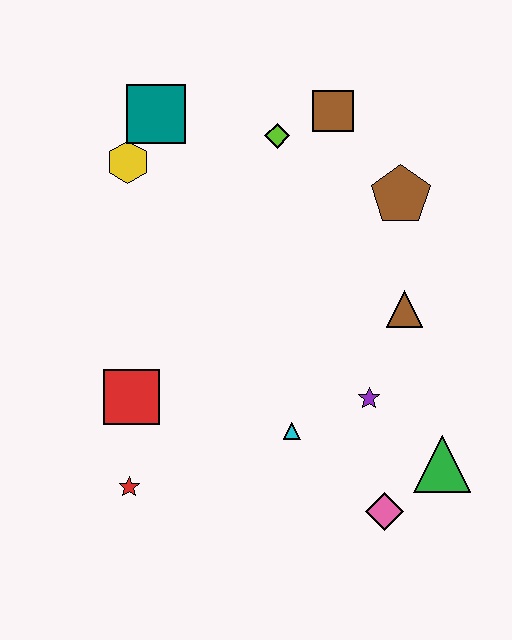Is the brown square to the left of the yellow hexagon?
No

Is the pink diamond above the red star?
No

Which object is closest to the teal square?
The yellow hexagon is closest to the teal square.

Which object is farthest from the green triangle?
The teal square is farthest from the green triangle.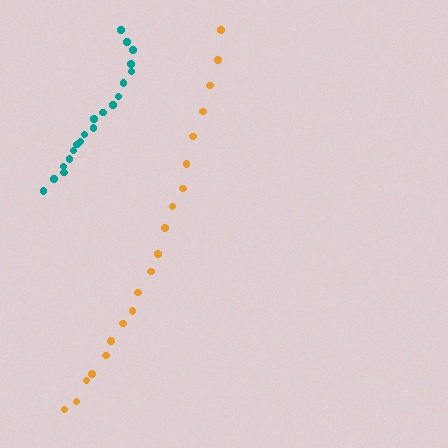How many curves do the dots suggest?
There are 2 distinct paths.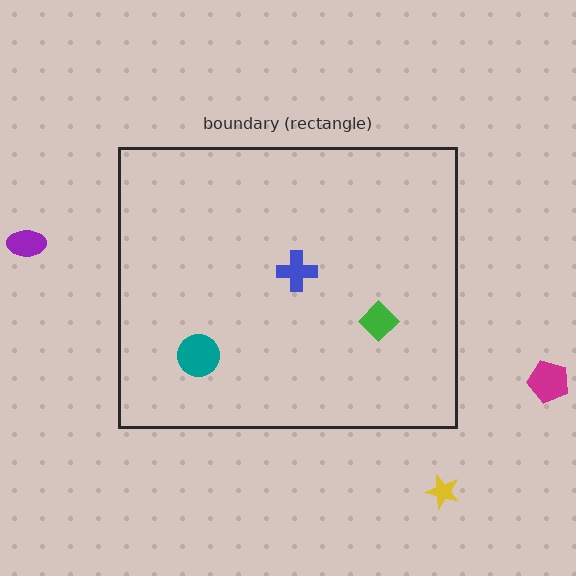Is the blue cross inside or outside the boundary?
Inside.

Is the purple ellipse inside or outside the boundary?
Outside.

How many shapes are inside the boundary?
3 inside, 3 outside.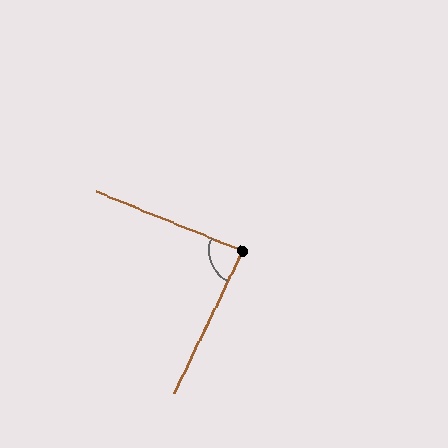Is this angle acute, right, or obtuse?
It is approximately a right angle.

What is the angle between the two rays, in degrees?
Approximately 86 degrees.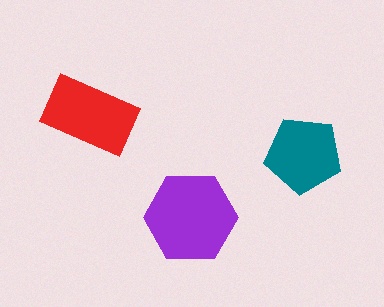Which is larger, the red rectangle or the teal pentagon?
The red rectangle.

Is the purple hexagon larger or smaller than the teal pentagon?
Larger.